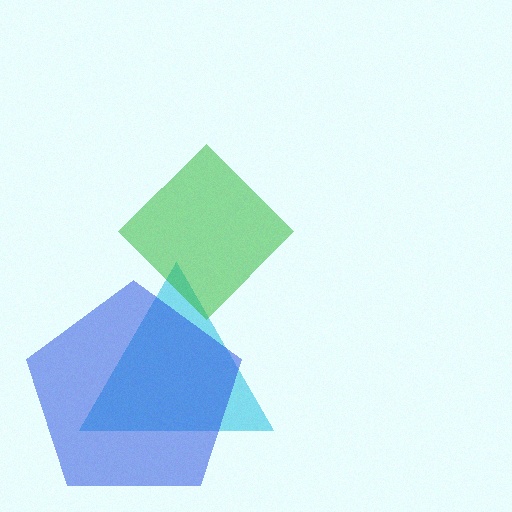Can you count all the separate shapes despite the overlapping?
Yes, there are 3 separate shapes.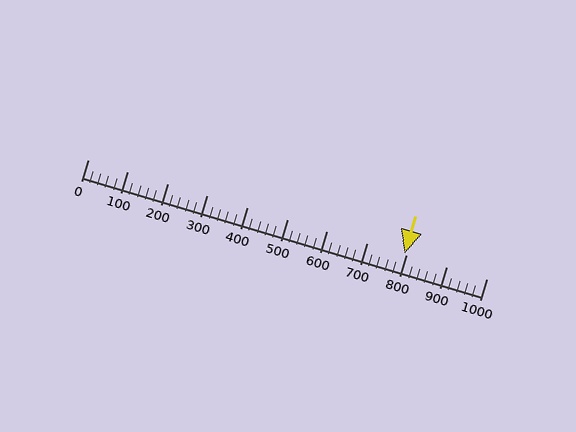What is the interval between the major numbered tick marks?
The major tick marks are spaced 100 units apart.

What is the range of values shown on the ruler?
The ruler shows values from 0 to 1000.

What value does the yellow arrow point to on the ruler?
The yellow arrow points to approximately 795.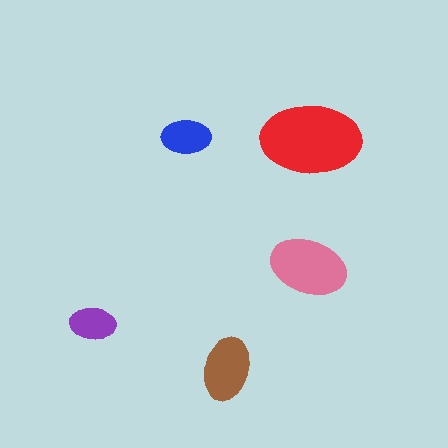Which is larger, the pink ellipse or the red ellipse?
The red one.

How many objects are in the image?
There are 5 objects in the image.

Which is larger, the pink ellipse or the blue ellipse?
The pink one.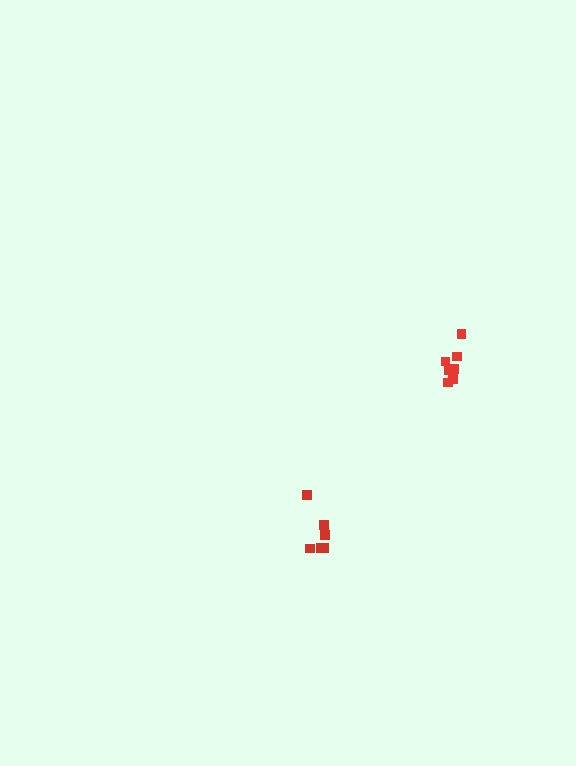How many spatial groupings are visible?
There are 2 spatial groupings.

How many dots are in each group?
Group 1: 6 dots, Group 2: 7 dots (13 total).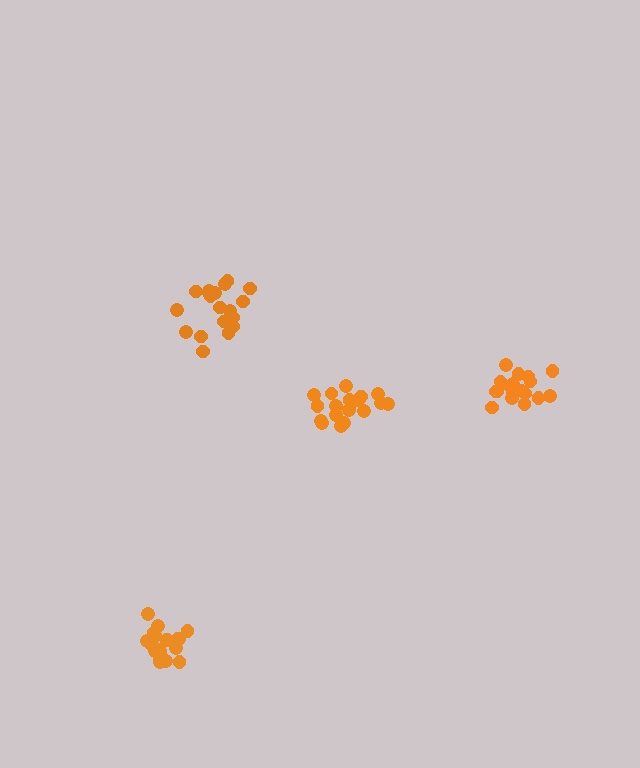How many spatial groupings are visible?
There are 4 spatial groupings.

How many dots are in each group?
Group 1: 19 dots, Group 2: 20 dots, Group 3: 18 dots, Group 4: 20 dots (77 total).